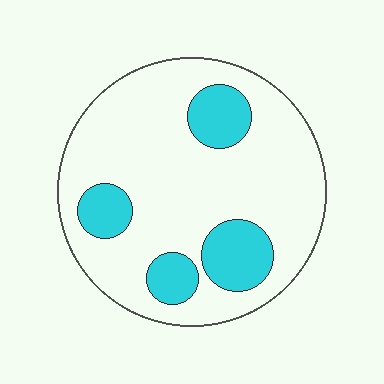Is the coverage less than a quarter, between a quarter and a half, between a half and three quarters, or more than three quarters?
Less than a quarter.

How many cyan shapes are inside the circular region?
4.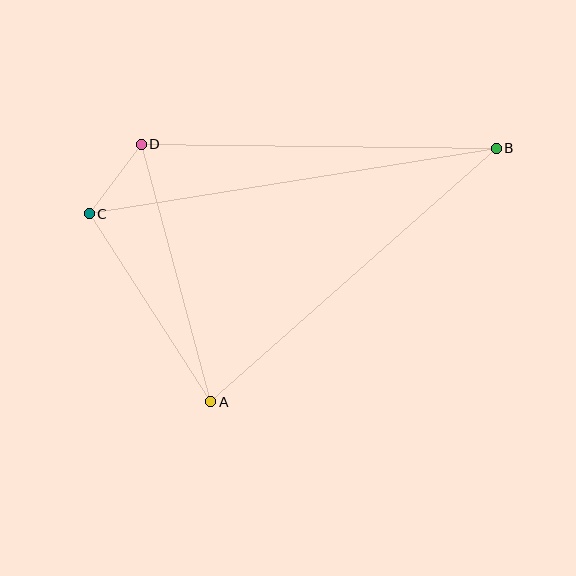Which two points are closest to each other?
Points C and D are closest to each other.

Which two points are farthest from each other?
Points B and C are farthest from each other.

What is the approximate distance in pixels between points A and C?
The distance between A and C is approximately 224 pixels.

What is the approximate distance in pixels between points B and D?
The distance between B and D is approximately 355 pixels.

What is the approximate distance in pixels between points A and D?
The distance between A and D is approximately 267 pixels.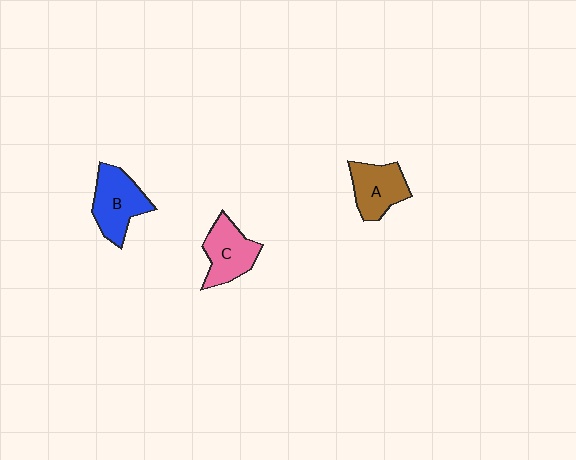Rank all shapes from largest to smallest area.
From largest to smallest: B (blue), C (pink), A (brown).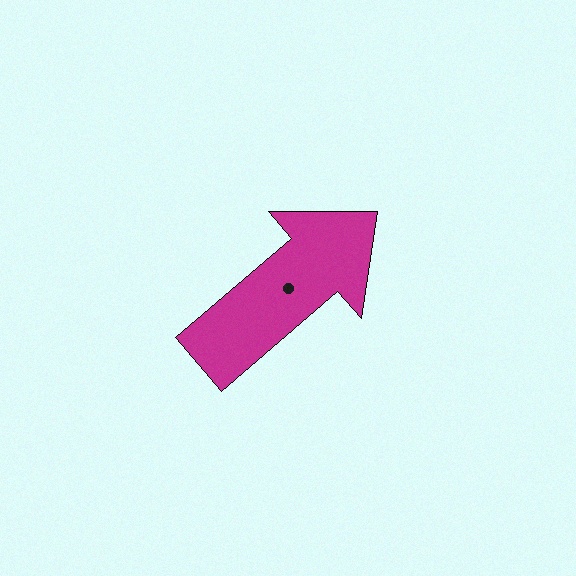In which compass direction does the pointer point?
Northeast.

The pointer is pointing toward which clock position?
Roughly 2 o'clock.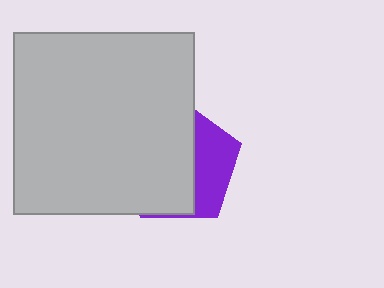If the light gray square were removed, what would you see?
You would see the complete purple pentagon.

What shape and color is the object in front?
The object in front is a light gray square.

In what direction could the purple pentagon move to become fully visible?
The purple pentagon could move right. That would shift it out from behind the light gray square entirely.